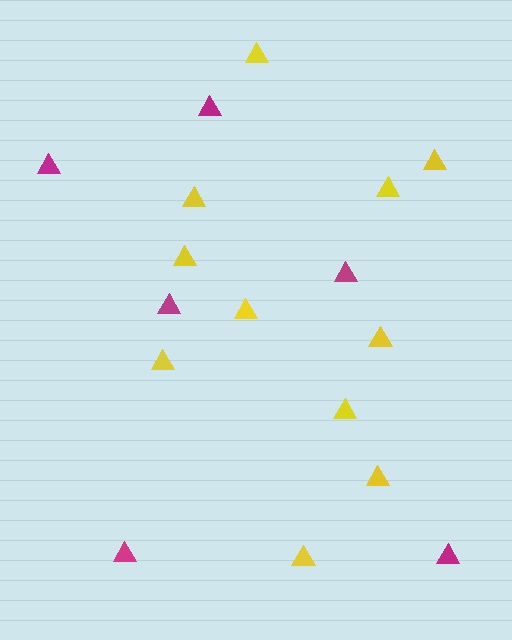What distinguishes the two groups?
There are 2 groups: one group of yellow triangles (11) and one group of magenta triangles (6).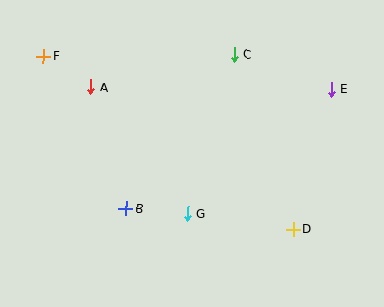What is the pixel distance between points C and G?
The distance between C and G is 166 pixels.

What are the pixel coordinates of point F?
Point F is at (43, 56).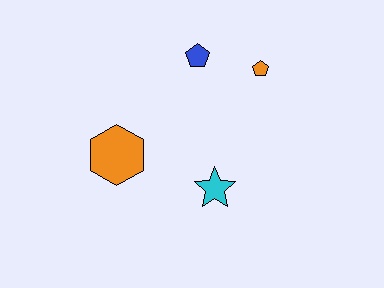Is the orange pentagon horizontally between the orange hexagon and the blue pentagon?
No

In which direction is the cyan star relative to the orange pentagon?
The cyan star is below the orange pentagon.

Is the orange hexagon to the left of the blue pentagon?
Yes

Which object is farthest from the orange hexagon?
The orange pentagon is farthest from the orange hexagon.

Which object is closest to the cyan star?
The orange hexagon is closest to the cyan star.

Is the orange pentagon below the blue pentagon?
Yes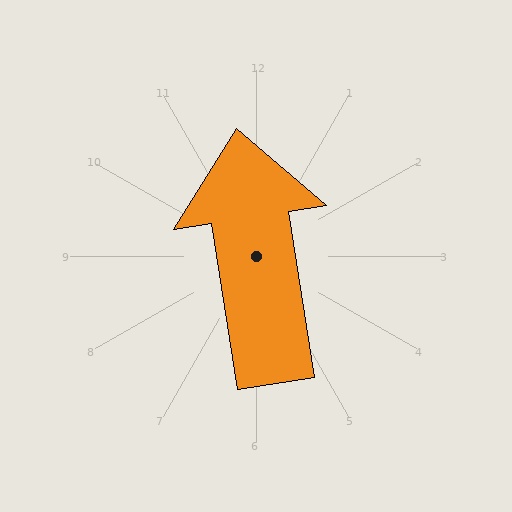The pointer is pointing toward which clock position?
Roughly 12 o'clock.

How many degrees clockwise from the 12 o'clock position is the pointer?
Approximately 351 degrees.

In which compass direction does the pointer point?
North.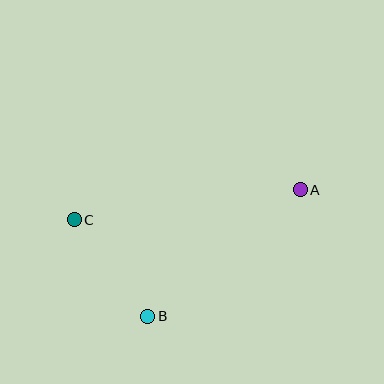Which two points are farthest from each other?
Points A and C are farthest from each other.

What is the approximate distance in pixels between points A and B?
The distance between A and B is approximately 198 pixels.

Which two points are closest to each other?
Points B and C are closest to each other.